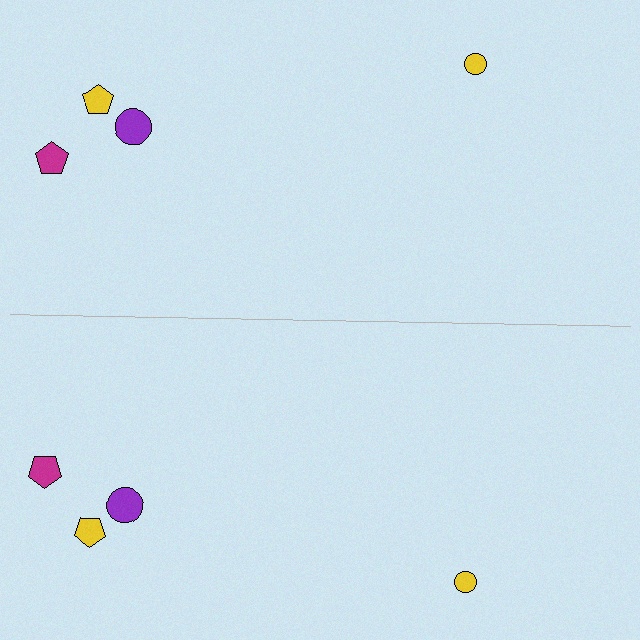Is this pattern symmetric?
Yes, this pattern has bilateral (reflection) symmetry.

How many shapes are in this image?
There are 8 shapes in this image.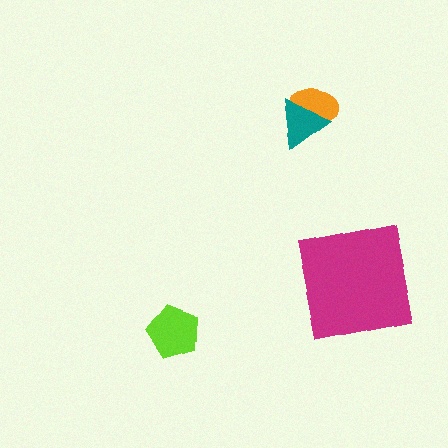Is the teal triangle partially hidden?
No, no other shape covers it.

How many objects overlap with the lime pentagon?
0 objects overlap with the lime pentagon.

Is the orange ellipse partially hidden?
Yes, it is partially covered by another shape.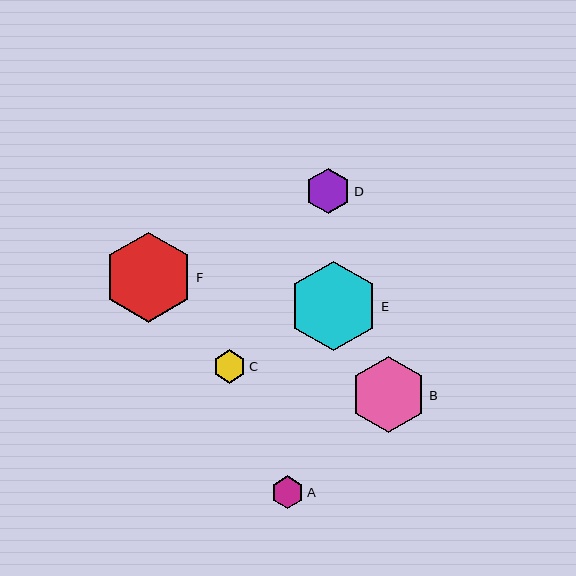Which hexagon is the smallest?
Hexagon A is the smallest with a size of approximately 33 pixels.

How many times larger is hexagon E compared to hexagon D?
Hexagon E is approximately 2.0 times the size of hexagon D.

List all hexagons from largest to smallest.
From largest to smallest: F, E, B, D, C, A.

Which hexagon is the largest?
Hexagon F is the largest with a size of approximately 90 pixels.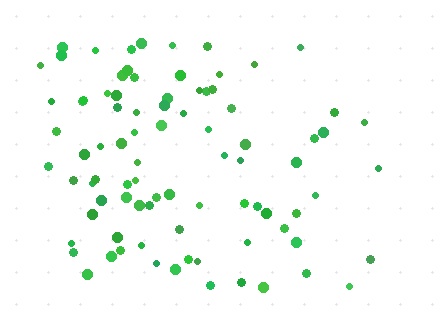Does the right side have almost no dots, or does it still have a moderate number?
Still a moderate number, just noticeably fewer than the left.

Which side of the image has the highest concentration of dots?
The left.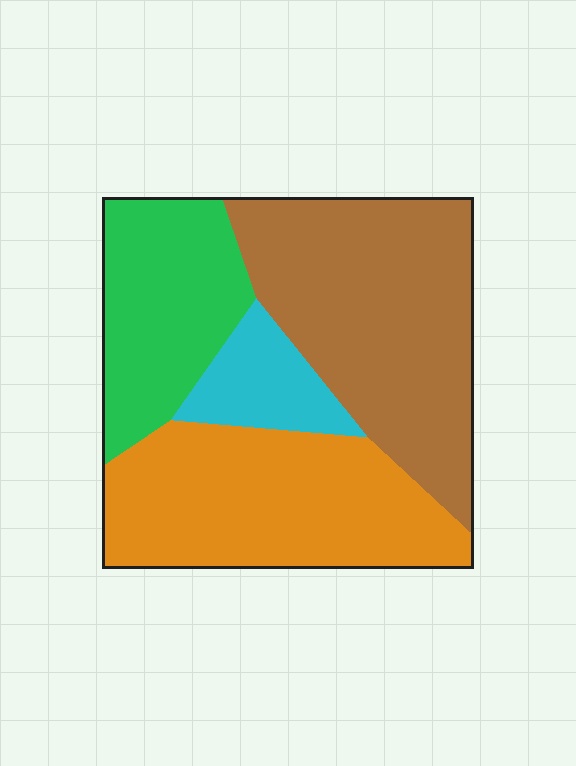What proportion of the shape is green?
Green covers roughly 20% of the shape.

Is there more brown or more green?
Brown.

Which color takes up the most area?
Brown, at roughly 35%.